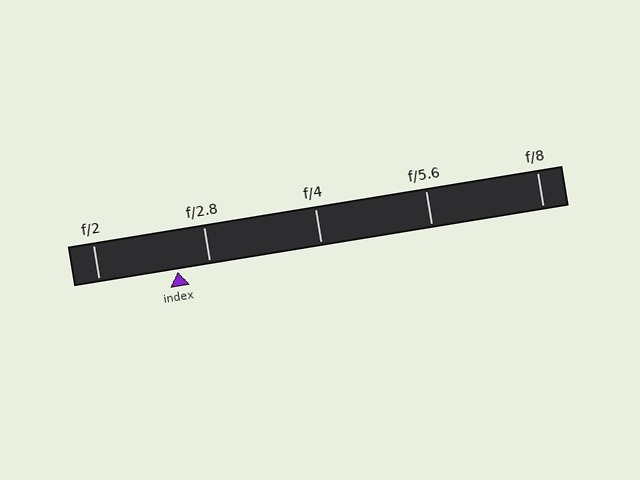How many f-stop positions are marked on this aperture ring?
There are 5 f-stop positions marked.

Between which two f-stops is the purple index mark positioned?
The index mark is between f/2 and f/2.8.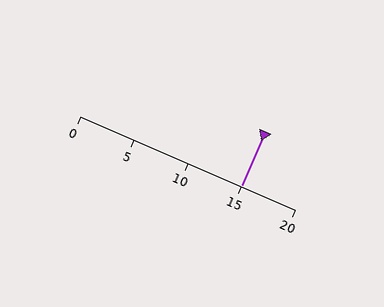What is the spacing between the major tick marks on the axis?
The major ticks are spaced 5 apart.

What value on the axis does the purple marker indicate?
The marker indicates approximately 15.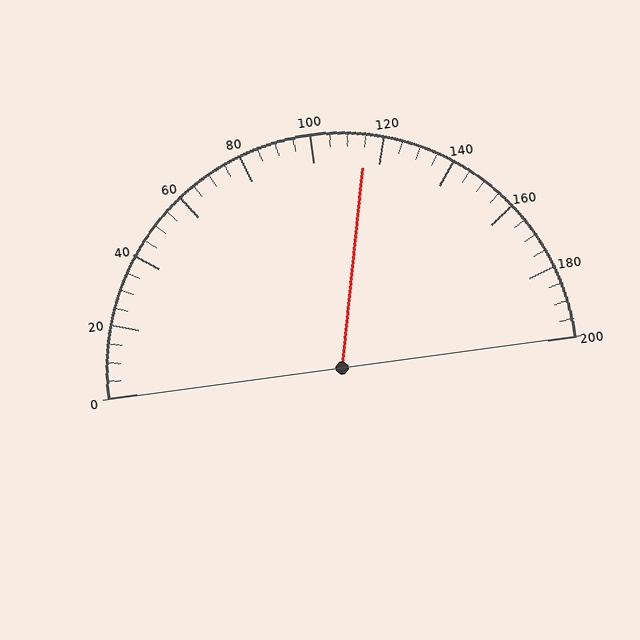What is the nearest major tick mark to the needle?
The nearest major tick mark is 120.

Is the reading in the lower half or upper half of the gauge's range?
The reading is in the upper half of the range (0 to 200).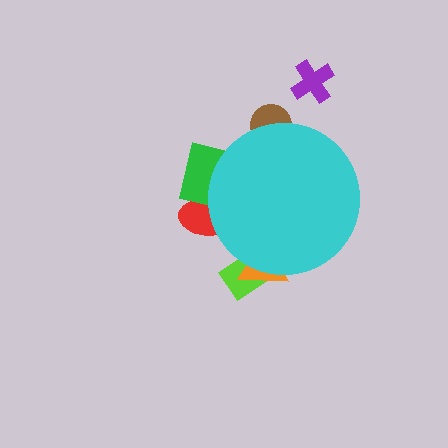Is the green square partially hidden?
Yes, the green square is partially hidden behind the cyan circle.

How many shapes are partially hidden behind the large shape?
5 shapes are partially hidden.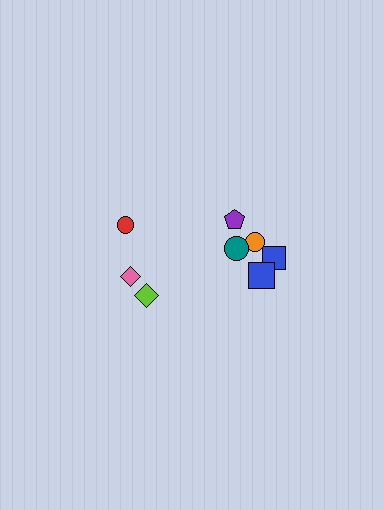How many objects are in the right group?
There are 5 objects.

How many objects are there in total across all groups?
There are 8 objects.